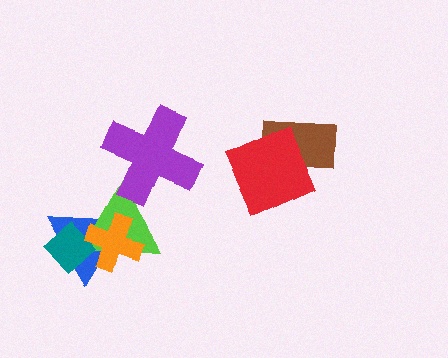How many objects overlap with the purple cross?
1 object overlaps with the purple cross.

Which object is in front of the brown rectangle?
The red diamond is in front of the brown rectangle.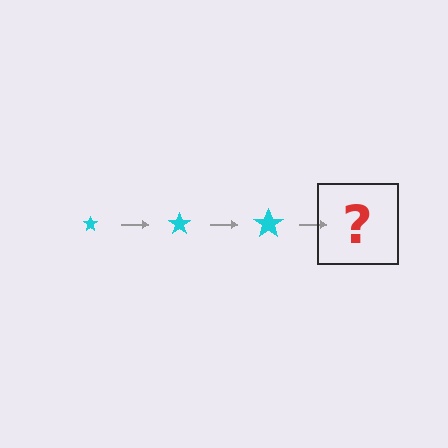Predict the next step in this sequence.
The next step is a cyan star, larger than the previous one.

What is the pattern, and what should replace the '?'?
The pattern is that the star gets progressively larger each step. The '?' should be a cyan star, larger than the previous one.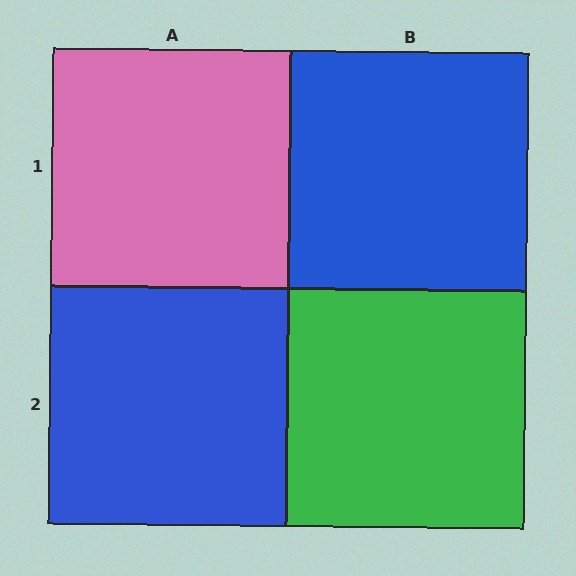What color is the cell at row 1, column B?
Blue.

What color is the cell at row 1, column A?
Pink.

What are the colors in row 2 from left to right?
Blue, green.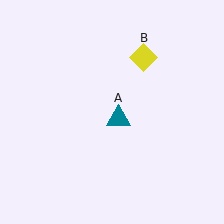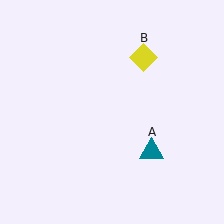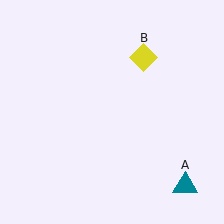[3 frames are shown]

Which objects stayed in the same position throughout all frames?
Yellow diamond (object B) remained stationary.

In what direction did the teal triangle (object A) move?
The teal triangle (object A) moved down and to the right.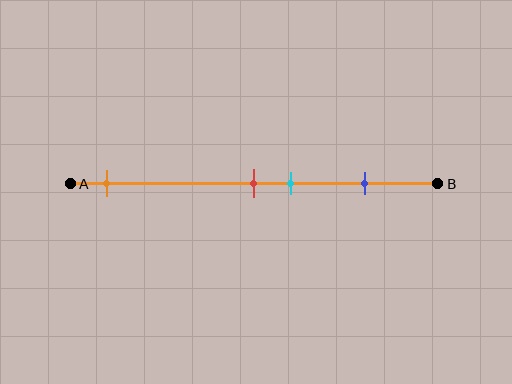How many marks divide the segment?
There are 4 marks dividing the segment.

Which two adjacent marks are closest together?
The red and cyan marks are the closest adjacent pair.